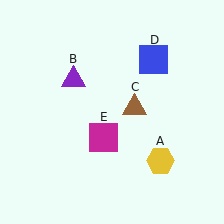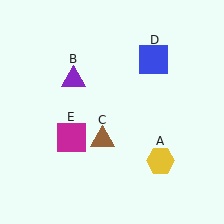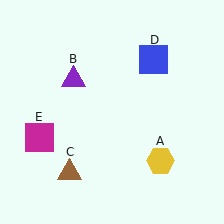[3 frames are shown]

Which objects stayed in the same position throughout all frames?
Yellow hexagon (object A) and purple triangle (object B) and blue square (object D) remained stationary.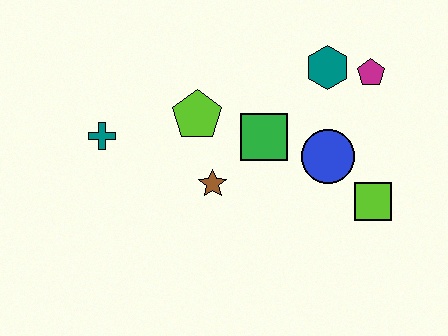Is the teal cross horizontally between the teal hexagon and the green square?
No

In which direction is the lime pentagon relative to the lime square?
The lime pentagon is to the left of the lime square.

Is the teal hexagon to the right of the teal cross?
Yes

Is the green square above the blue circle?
Yes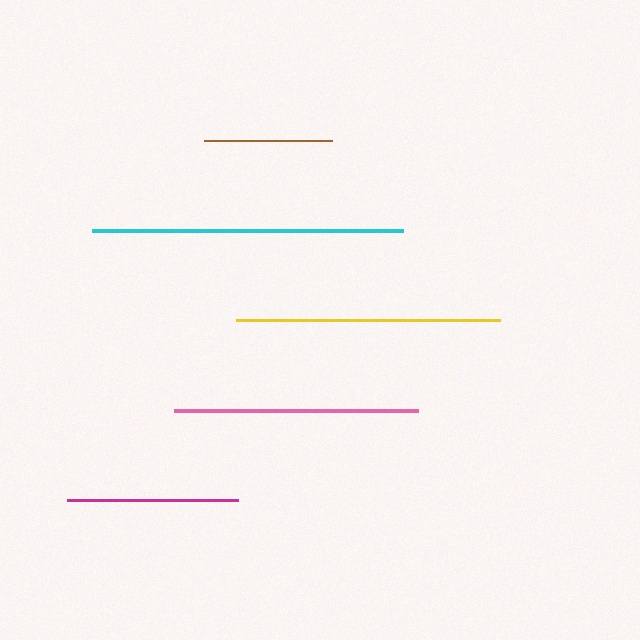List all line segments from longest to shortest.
From longest to shortest: cyan, yellow, pink, magenta, brown.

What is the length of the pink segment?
The pink segment is approximately 244 pixels long.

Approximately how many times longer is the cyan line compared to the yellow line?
The cyan line is approximately 1.2 times the length of the yellow line.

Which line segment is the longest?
The cyan line is the longest at approximately 311 pixels.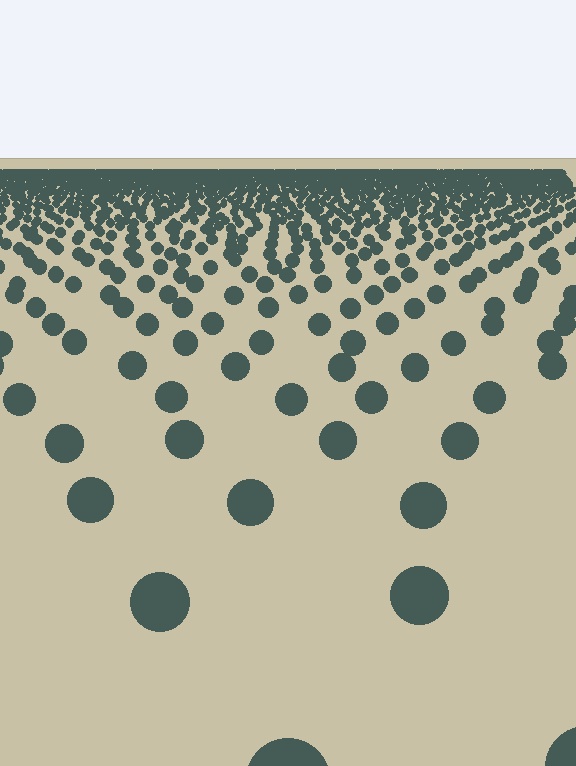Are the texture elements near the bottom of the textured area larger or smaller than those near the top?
Larger. Near the bottom, elements are closer to the viewer and appear at a bigger on-screen size.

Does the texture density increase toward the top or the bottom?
Density increases toward the top.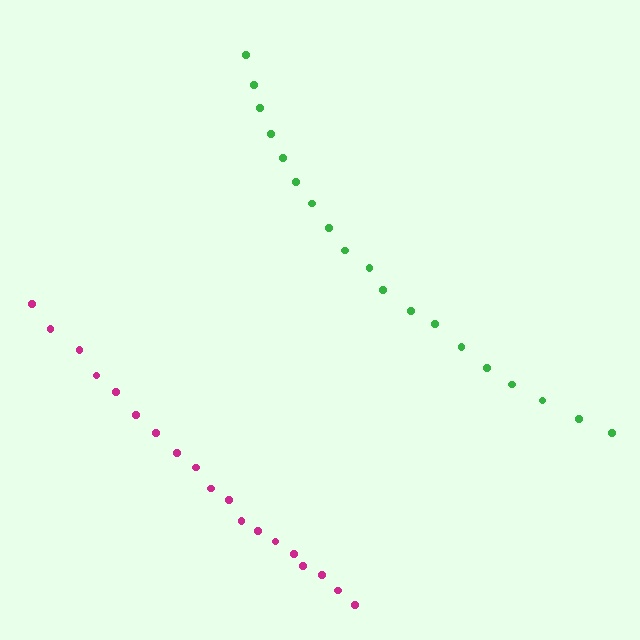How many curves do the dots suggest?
There are 2 distinct paths.